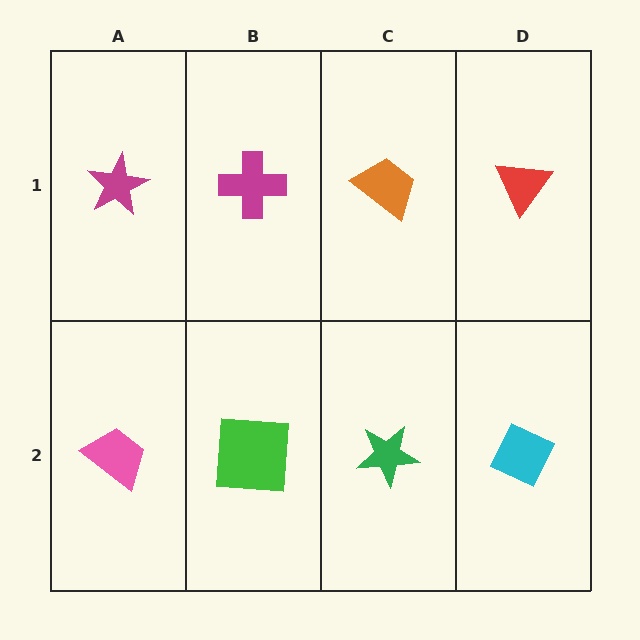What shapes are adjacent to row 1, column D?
A cyan diamond (row 2, column D), an orange trapezoid (row 1, column C).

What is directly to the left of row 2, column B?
A pink trapezoid.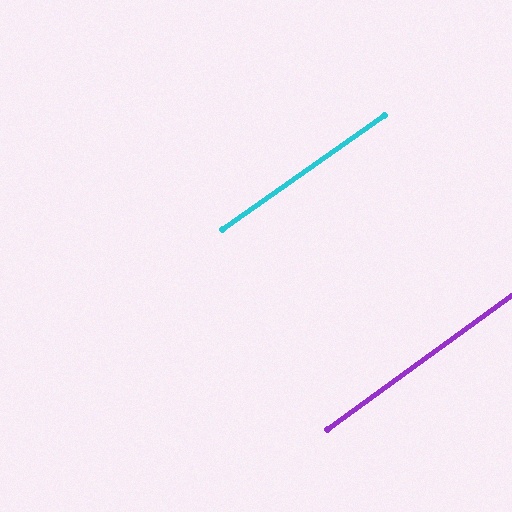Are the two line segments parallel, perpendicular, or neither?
Parallel — their directions differ by only 0.7°.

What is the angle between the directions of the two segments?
Approximately 1 degree.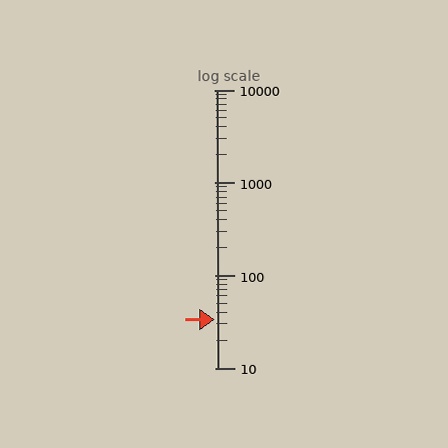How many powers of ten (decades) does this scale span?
The scale spans 3 decades, from 10 to 10000.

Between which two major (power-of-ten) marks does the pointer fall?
The pointer is between 10 and 100.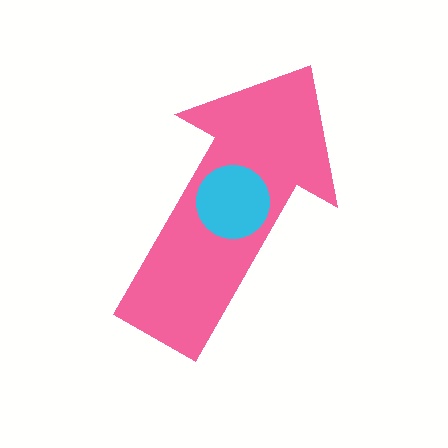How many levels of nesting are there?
2.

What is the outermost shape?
The pink arrow.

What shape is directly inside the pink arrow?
The cyan circle.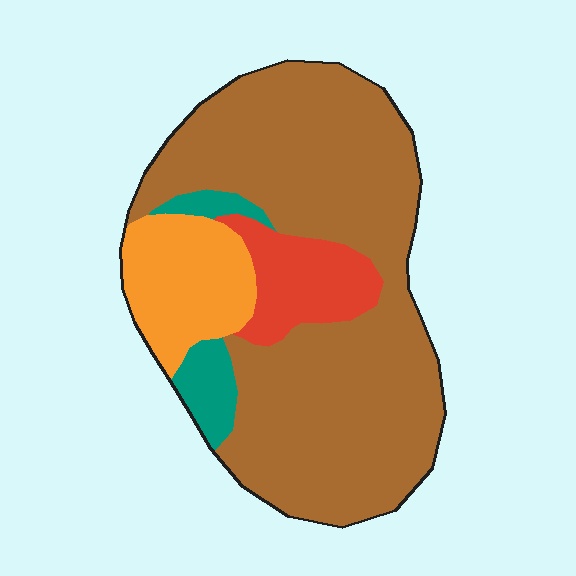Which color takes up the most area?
Brown, at roughly 70%.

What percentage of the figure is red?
Red takes up about one tenth (1/10) of the figure.